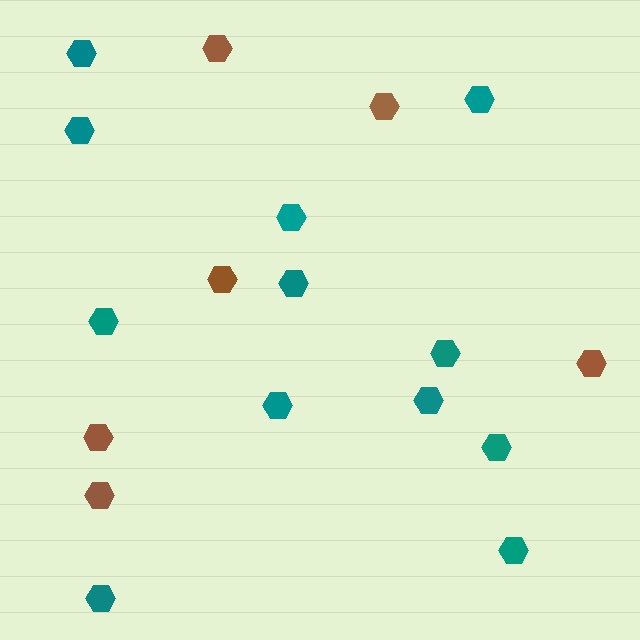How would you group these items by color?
There are 2 groups: one group of brown hexagons (6) and one group of teal hexagons (12).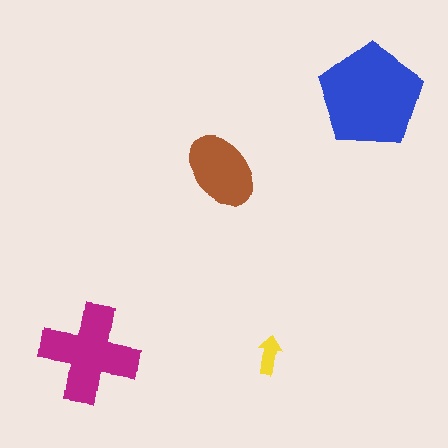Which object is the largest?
The blue pentagon.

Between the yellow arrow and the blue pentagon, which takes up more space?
The blue pentagon.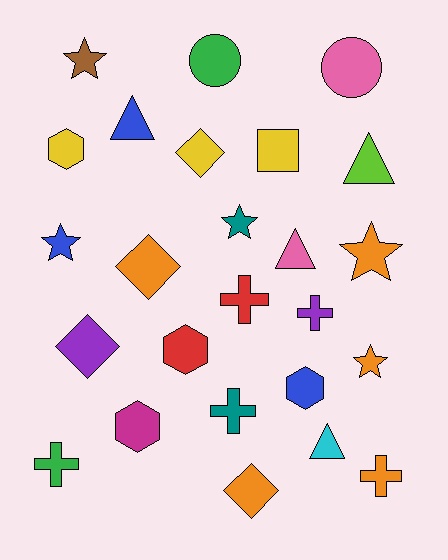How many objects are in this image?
There are 25 objects.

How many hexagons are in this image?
There are 4 hexagons.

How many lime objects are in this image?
There is 1 lime object.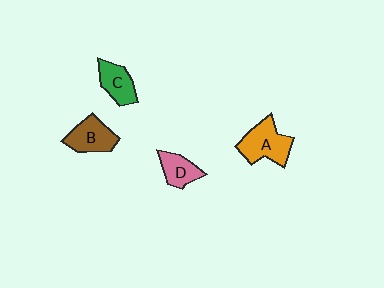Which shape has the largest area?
Shape A (orange).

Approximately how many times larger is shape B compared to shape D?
Approximately 1.3 times.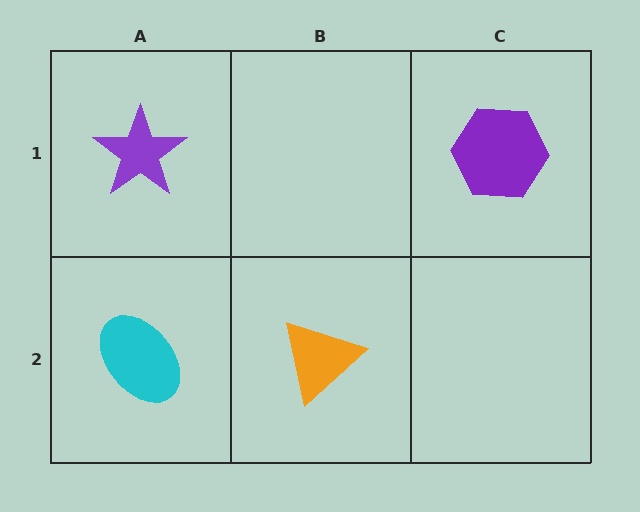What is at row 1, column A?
A purple star.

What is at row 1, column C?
A purple hexagon.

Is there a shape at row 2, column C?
No, that cell is empty.